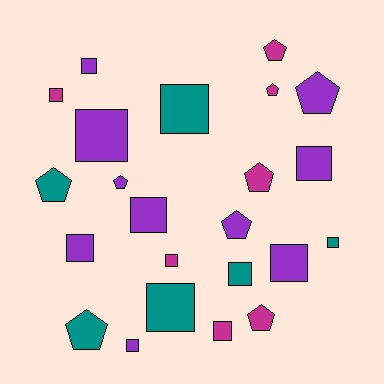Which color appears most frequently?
Purple, with 10 objects.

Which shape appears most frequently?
Square, with 14 objects.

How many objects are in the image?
There are 23 objects.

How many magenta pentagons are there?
There are 4 magenta pentagons.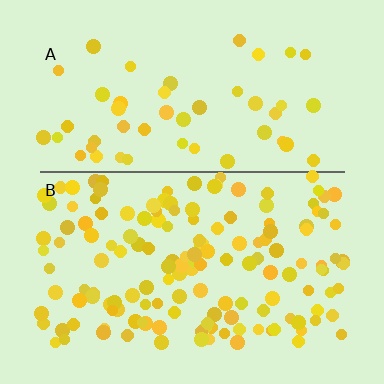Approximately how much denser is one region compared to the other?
Approximately 2.9× — region B over region A.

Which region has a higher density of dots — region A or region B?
B (the bottom).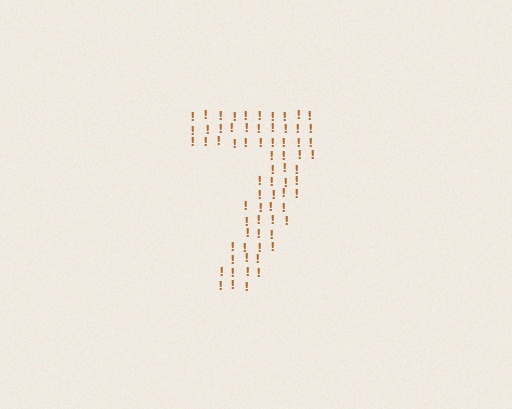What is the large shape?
The large shape is the digit 7.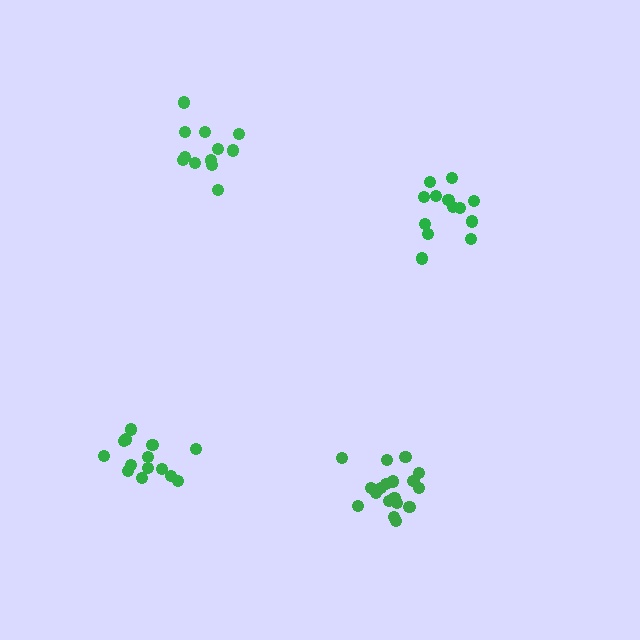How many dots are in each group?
Group 1: 12 dots, Group 2: 18 dots, Group 3: 14 dots, Group 4: 13 dots (57 total).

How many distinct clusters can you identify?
There are 4 distinct clusters.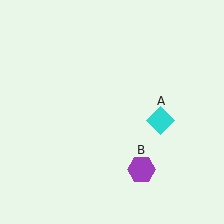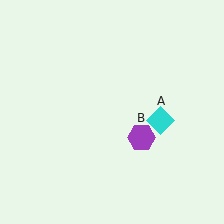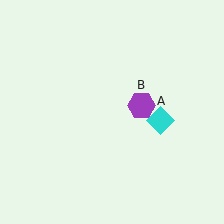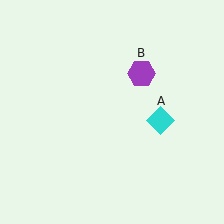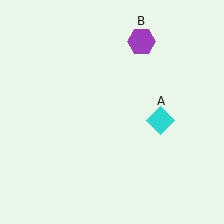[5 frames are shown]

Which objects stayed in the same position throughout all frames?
Cyan diamond (object A) remained stationary.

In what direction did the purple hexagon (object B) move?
The purple hexagon (object B) moved up.